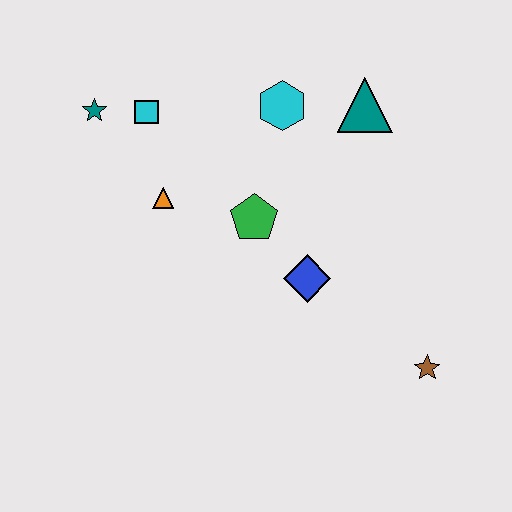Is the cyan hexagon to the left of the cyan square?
No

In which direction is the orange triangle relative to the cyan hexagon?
The orange triangle is to the left of the cyan hexagon.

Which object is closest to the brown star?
The blue diamond is closest to the brown star.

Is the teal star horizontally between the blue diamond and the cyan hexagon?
No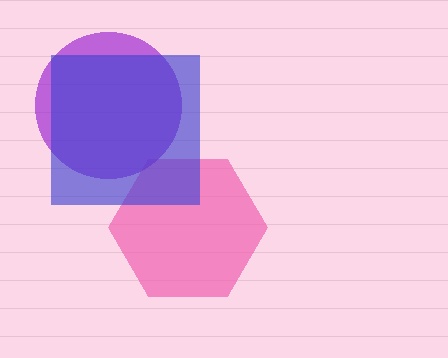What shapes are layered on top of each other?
The layered shapes are: a pink hexagon, a purple circle, a blue square.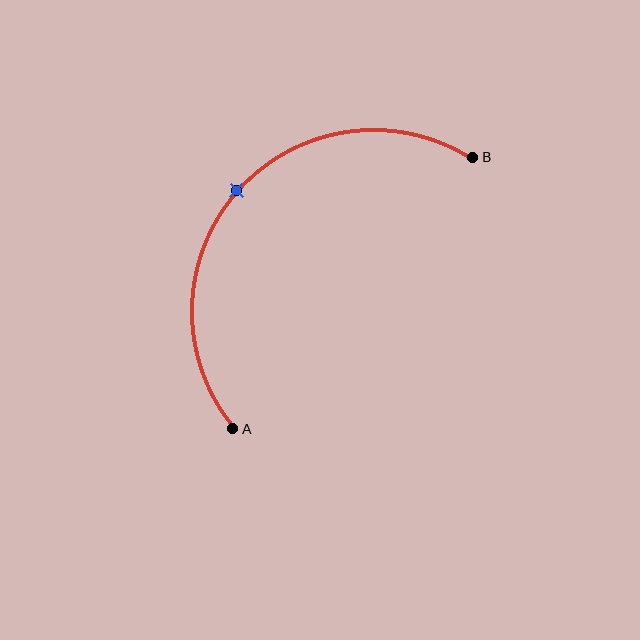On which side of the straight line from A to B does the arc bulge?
The arc bulges above and to the left of the straight line connecting A and B.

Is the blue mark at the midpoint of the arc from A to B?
Yes. The blue mark lies on the arc at equal arc-length from both A and B — it is the arc midpoint.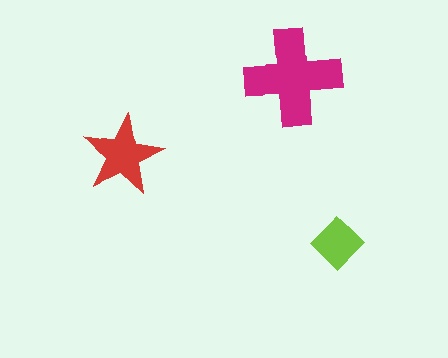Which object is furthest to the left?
The red star is leftmost.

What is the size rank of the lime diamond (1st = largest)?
3rd.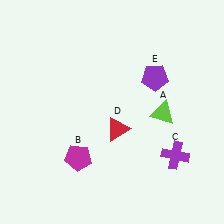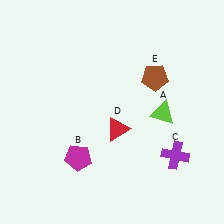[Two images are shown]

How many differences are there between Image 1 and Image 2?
There is 1 difference between the two images.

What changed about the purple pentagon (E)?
In Image 1, E is purple. In Image 2, it changed to brown.